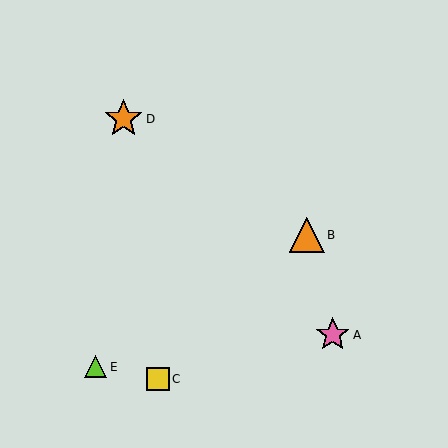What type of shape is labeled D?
Shape D is an orange star.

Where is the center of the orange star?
The center of the orange star is at (123, 119).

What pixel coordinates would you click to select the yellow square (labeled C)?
Click at (158, 379) to select the yellow square C.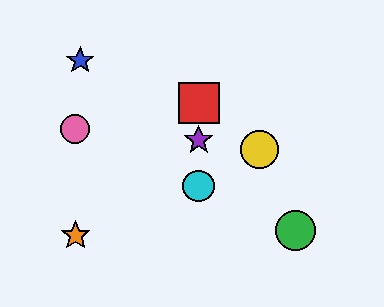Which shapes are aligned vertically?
The red square, the purple star, the cyan circle are aligned vertically.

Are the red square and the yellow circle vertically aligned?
No, the red square is at x≈199 and the yellow circle is at x≈260.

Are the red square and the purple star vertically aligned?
Yes, both are at x≈199.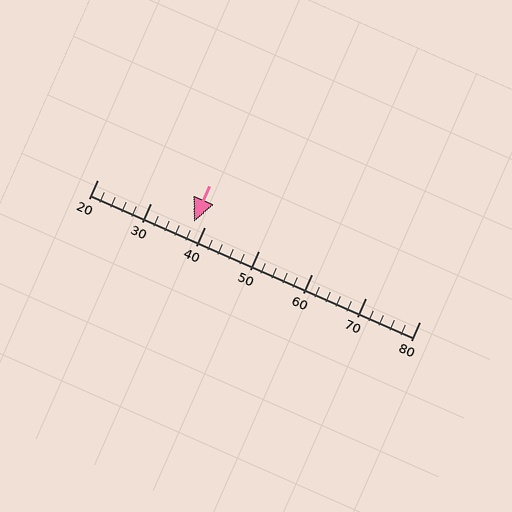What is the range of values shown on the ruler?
The ruler shows values from 20 to 80.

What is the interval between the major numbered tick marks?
The major tick marks are spaced 10 units apart.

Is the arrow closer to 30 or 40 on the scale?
The arrow is closer to 40.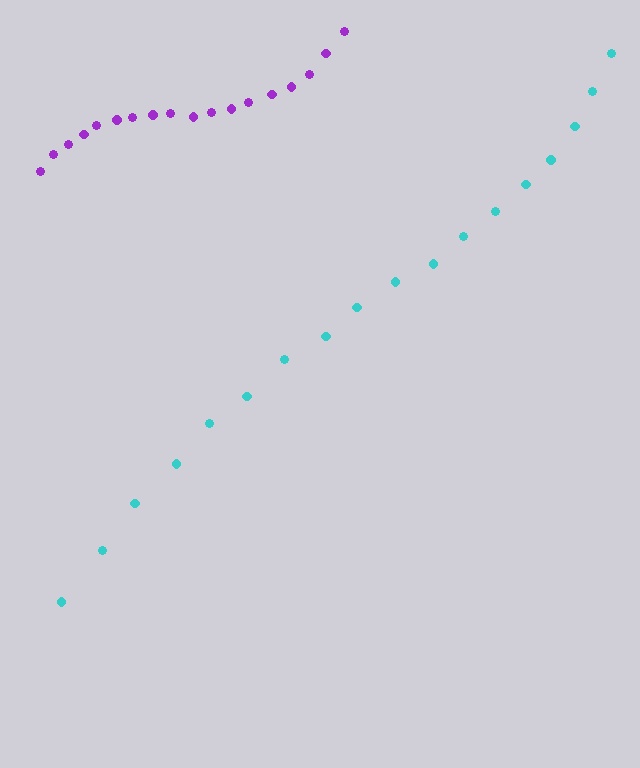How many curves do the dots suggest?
There are 2 distinct paths.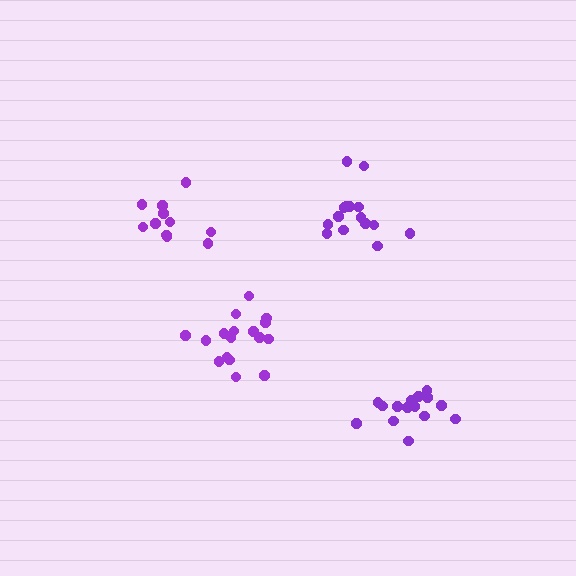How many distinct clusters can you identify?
There are 4 distinct clusters.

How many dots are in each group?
Group 1: 15 dots, Group 2: 15 dots, Group 3: 17 dots, Group 4: 11 dots (58 total).